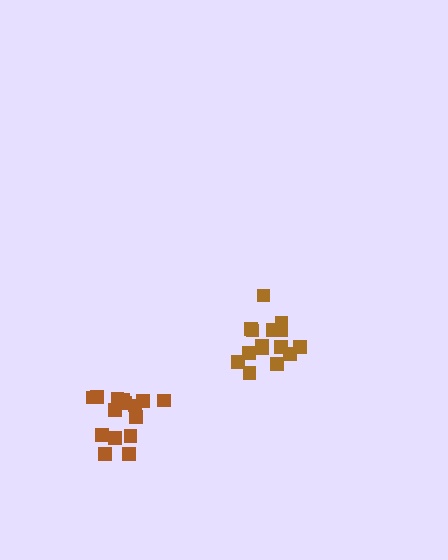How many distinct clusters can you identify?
There are 2 distinct clusters.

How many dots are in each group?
Group 1: 15 dots, Group 2: 15 dots (30 total).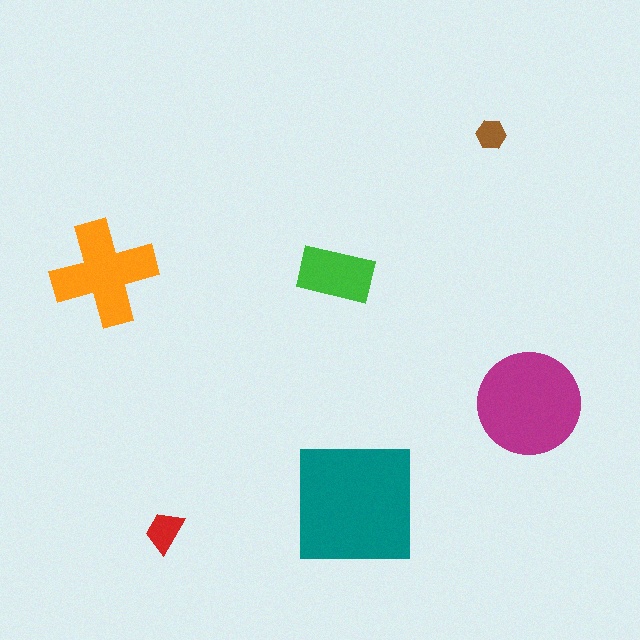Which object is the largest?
The teal square.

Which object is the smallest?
The brown hexagon.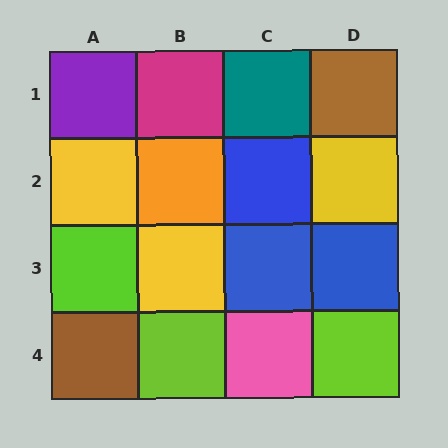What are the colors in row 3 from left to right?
Lime, yellow, blue, blue.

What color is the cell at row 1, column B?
Magenta.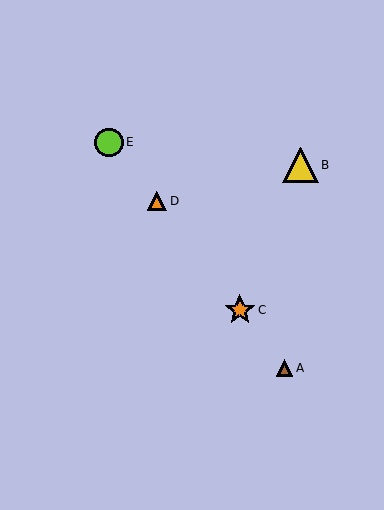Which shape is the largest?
The yellow triangle (labeled B) is the largest.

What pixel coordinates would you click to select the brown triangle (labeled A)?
Click at (285, 368) to select the brown triangle A.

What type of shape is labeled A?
Shape A is a brown triangle.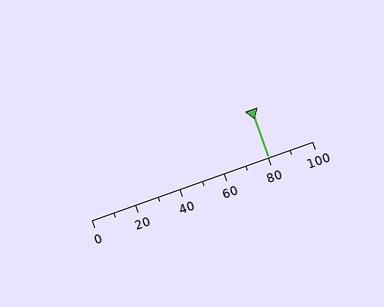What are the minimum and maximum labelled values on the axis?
The axis runs from 0 to 100.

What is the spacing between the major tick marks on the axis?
The major ticks are spaced 20 apart.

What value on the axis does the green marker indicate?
The marker indicates approximately 80.